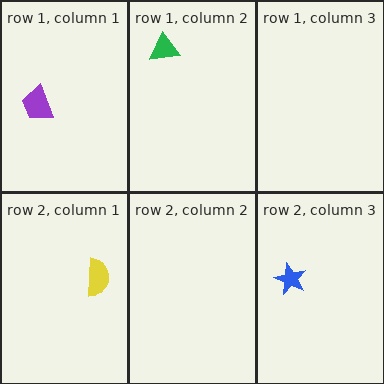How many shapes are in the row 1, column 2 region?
1.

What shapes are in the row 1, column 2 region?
The green triangle.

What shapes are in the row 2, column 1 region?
The yellow semicircle.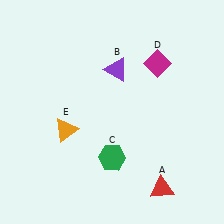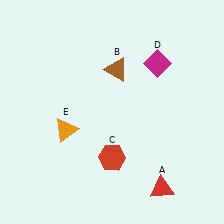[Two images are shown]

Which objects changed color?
B changed from purple to brown. C changed from green to red.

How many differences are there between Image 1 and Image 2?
There are 2 differences between the two images.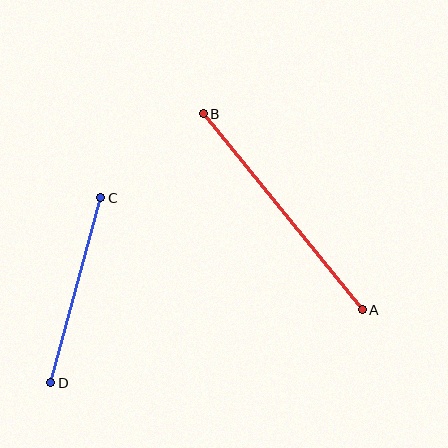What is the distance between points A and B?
The distance is approximately 252 pixels.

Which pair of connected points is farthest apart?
Points A and B are farthest apart.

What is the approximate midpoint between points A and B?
The midpoint is at approximately (283, 212) pixels.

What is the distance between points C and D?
The distance is approximately 191 pixels.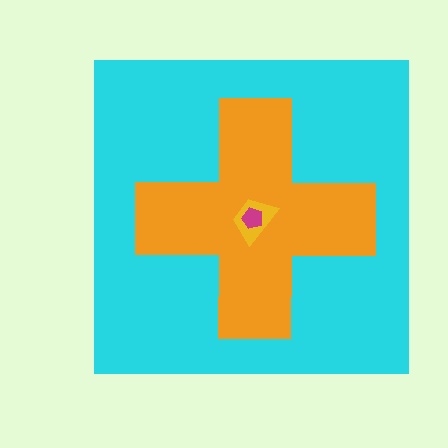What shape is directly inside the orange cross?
The yellow trapezoid.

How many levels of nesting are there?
4.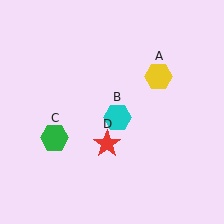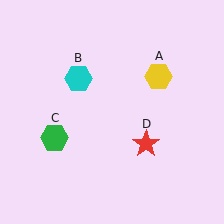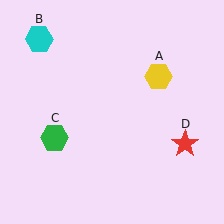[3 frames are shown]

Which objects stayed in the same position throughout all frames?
Yellow hexagon (object A) and green hexagon (object C) remained stationary.